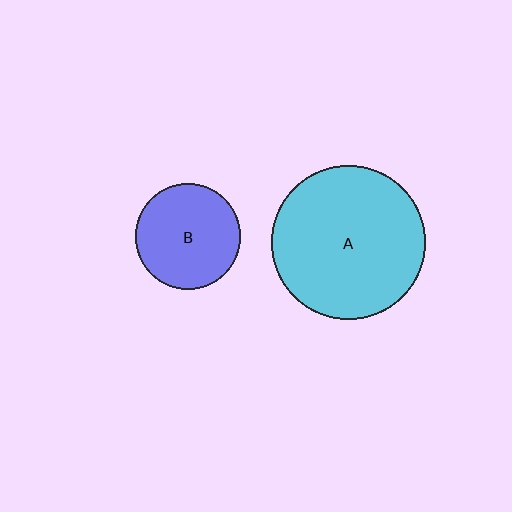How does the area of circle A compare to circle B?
Approximately 2.1 times.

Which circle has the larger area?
Circle A (cyan).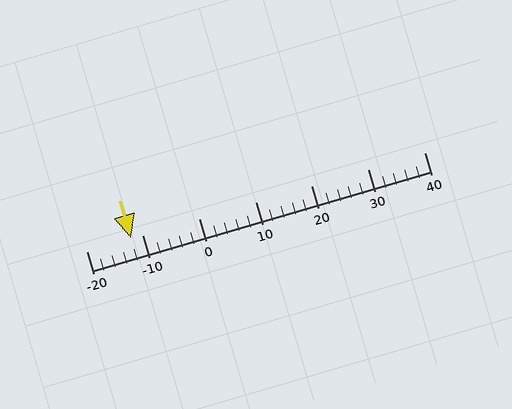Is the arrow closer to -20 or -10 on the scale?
The arrow is closer to -10.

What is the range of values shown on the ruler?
The ruler shows values from -20 to 40.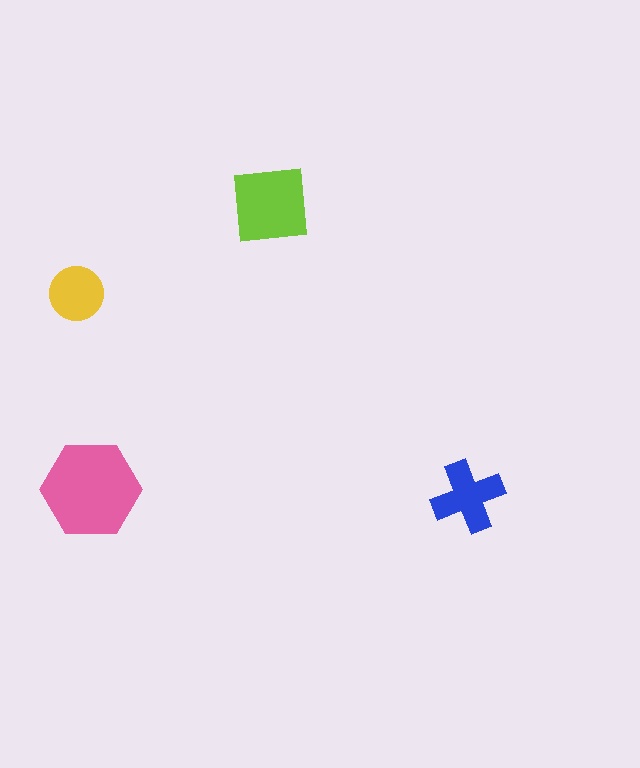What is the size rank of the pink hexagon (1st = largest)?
1st.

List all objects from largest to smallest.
The pink hexagon, the lime square, the blue cross, the yellow circle.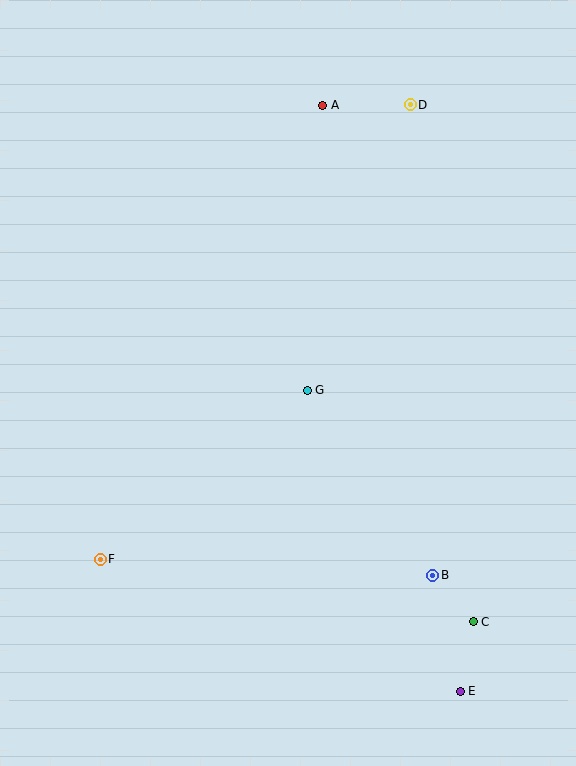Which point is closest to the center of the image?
Point G at (307, 390) is closest to the center.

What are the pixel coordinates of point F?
Point F is at (100, 559).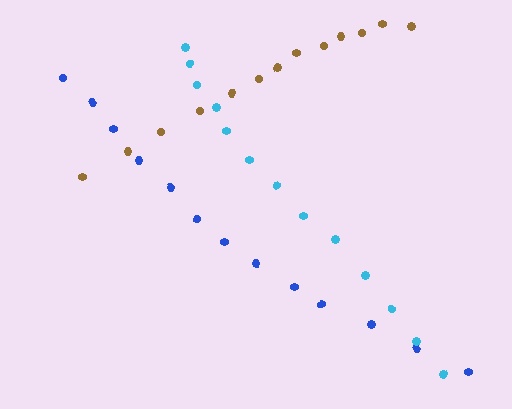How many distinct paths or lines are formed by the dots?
There are 3 distinct paths.